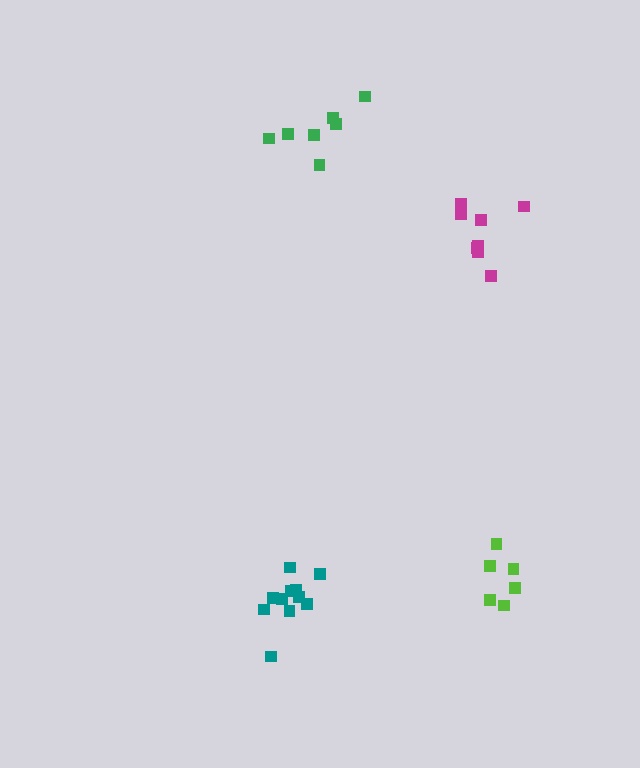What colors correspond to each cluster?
The clusters are colored: teal, lime, magenta, green.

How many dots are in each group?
Group 1: 11 dots, Group 2: 6 dots, Group 3: 8 dots, Group 4: 7 dots (32 total).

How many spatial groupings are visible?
There are 4 spatial groupings.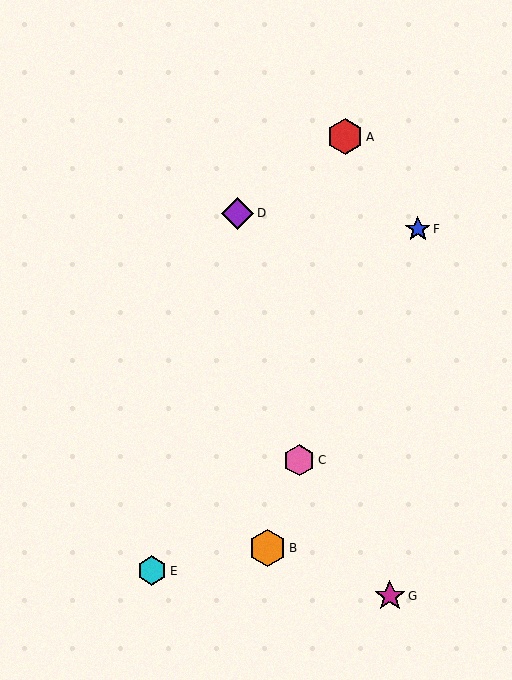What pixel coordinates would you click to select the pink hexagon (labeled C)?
Click at (299, 460) to select the pink hexagon C.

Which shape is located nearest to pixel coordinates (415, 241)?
The blue star (labeled F) at (418, 229) is nearest to that location.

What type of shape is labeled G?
Shape G is a magenta star.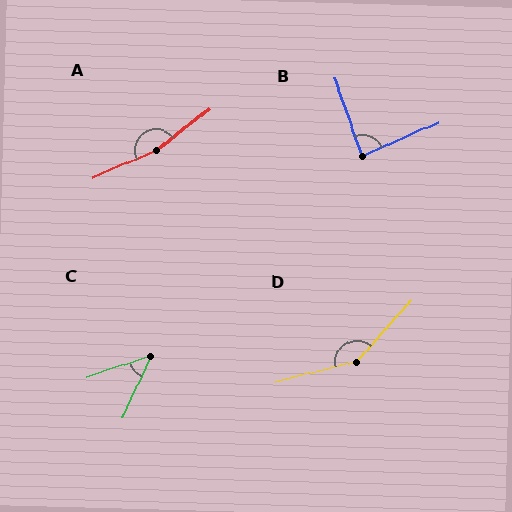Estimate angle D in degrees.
Approximately 146 degrees.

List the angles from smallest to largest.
C (47°), B (85°), D (146°), A (165°).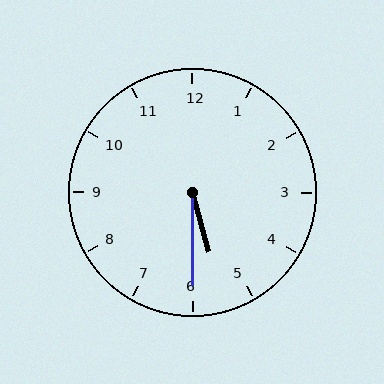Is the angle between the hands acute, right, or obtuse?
It is acute.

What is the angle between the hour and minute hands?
Approximately 15 degrees.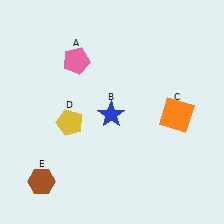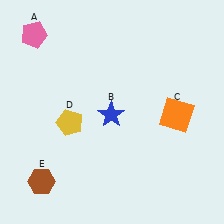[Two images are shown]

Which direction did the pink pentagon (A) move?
The pink pentagon (A) moved left.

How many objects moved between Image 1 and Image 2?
1 object moved between the two images.